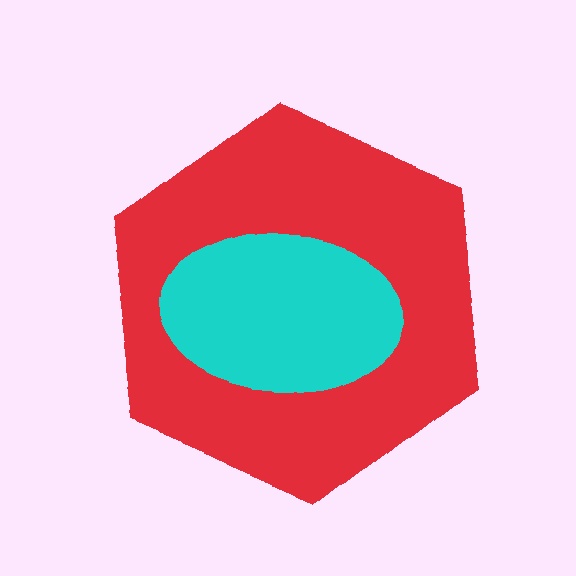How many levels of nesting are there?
2.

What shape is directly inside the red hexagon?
The cyan ellipse.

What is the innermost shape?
The cyan ellipse.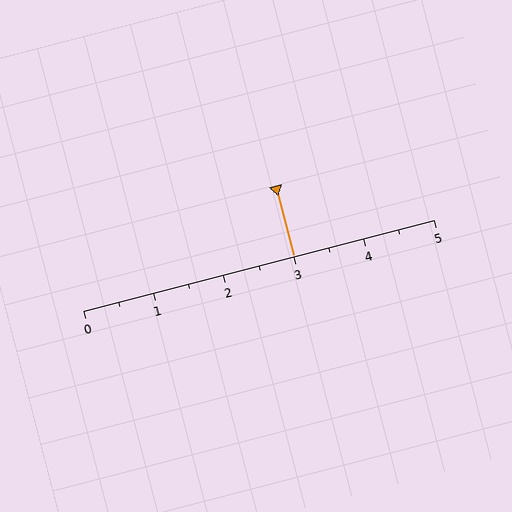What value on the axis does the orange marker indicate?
The marker indicates approximately 3.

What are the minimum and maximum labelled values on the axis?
The axis runs from 0 to 5.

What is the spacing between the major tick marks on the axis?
The major ticks are spaced 1 apart.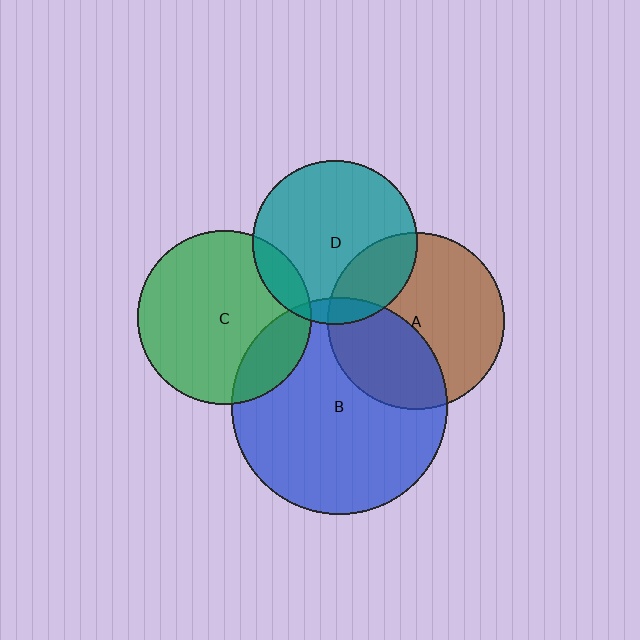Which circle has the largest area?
Circle B (blue).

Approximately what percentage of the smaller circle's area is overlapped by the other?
Approximately 20%.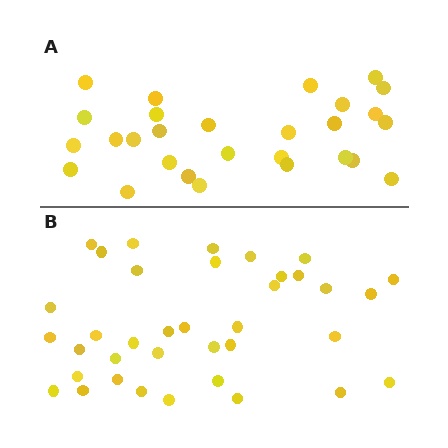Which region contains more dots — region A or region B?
Region B (the bottom region) has more dots.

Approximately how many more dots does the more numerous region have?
Region B has roughly 8 or so more dots than region A.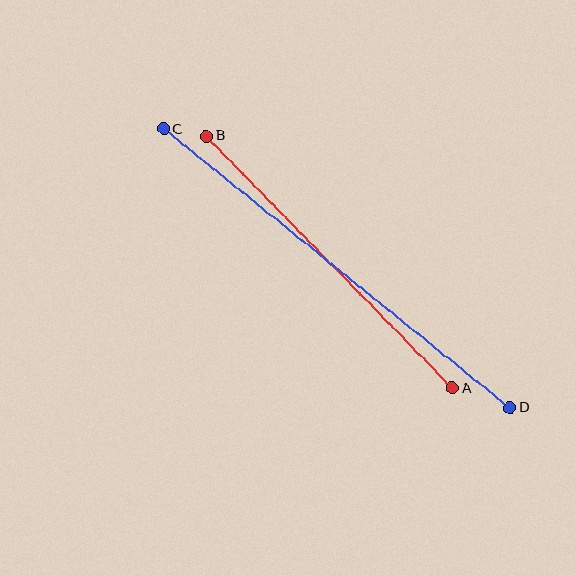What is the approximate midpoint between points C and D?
The midpoint is at approximately (337, 268) pixels.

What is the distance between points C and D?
The distance is approximately 444 pixels.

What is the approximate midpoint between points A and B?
The midpoint is at approximately (329, 262) pixels.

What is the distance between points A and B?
The distance is approximately 352 pixels.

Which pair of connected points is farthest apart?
Points C and D are farthest apart.